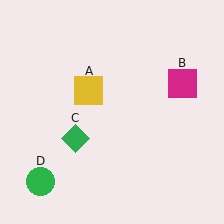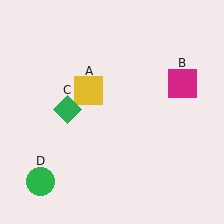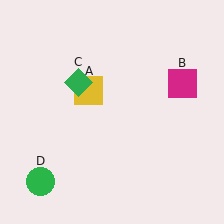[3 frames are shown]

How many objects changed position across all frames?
1 object changed position: green diamond (object C).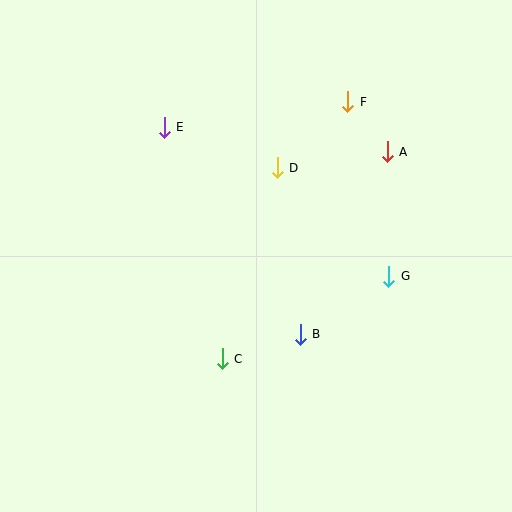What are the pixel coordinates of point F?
Point F is at (348, 102).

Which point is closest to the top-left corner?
Point E is closest to the top-left corner.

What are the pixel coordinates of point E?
Point E is at (164, 127).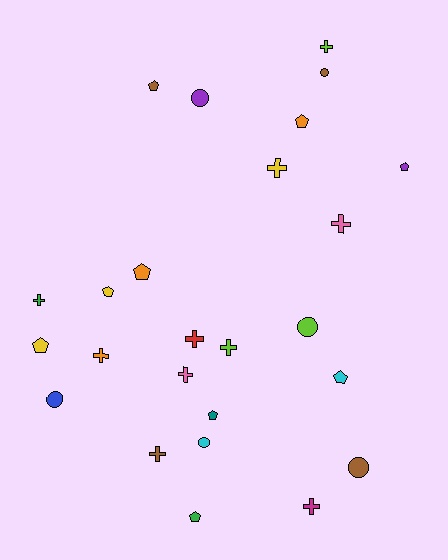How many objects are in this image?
There are 25 objects.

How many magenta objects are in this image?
There is 1 magenta object.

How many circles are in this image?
There are 6 circles.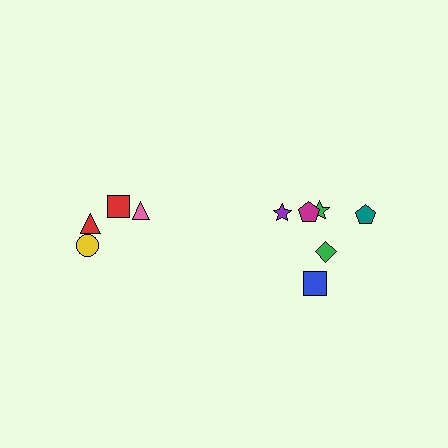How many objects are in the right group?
There are 6 objects.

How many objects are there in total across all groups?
There are 10 objects.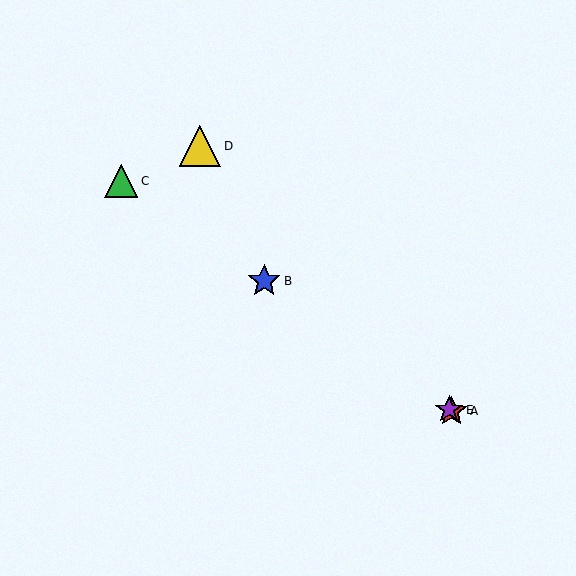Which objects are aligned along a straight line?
Objects A, B, C, E are aligned along a straight line.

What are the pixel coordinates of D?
Object D is at (200, 146).